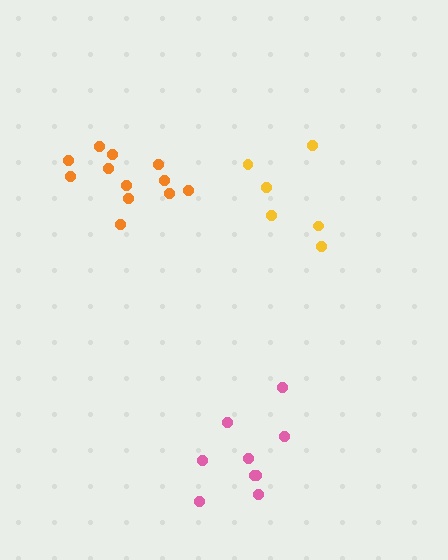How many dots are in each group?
Group 1: 6 dots, Group 2: 9 dots, Group 3: 12 dots (27 total).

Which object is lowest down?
The pink cluster is bottommost.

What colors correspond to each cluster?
The clusters are colored: yellow, pink, orange.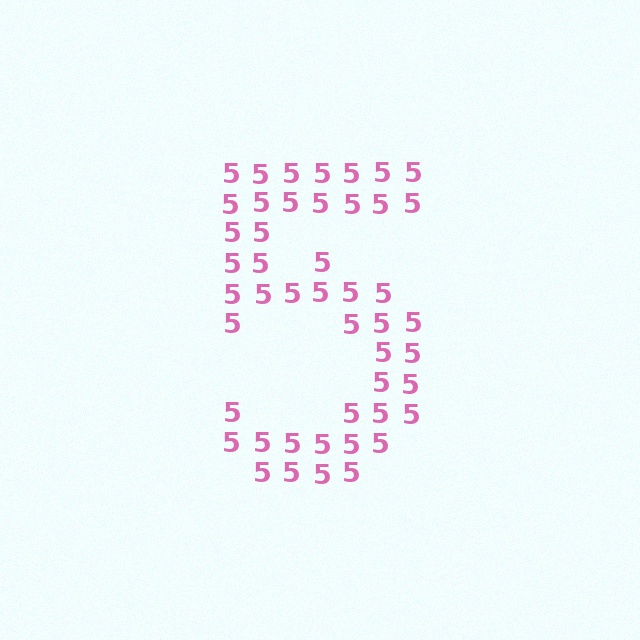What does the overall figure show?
The overall figure shows the digit 5.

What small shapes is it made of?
It is made of small digit 5's.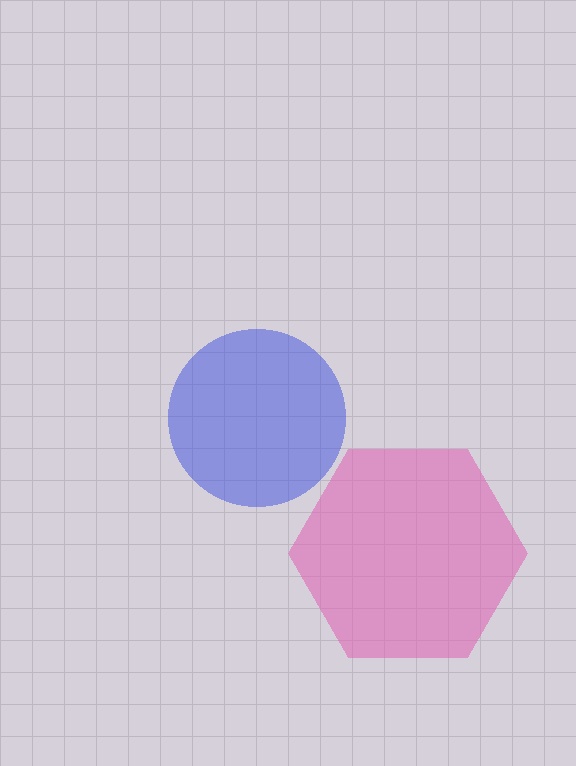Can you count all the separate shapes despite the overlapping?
Yes, there are 2 separate shapes.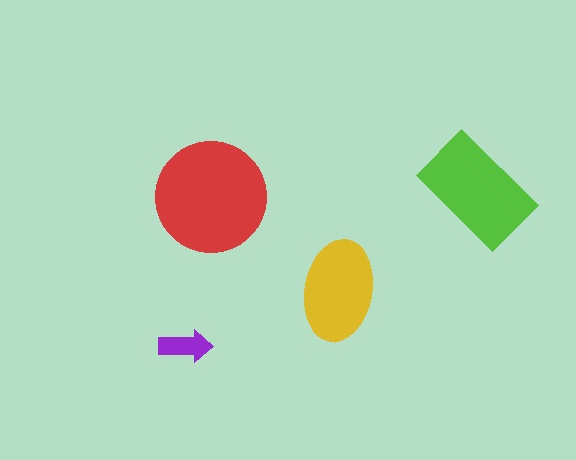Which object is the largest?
The red circle.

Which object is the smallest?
The purple arrow.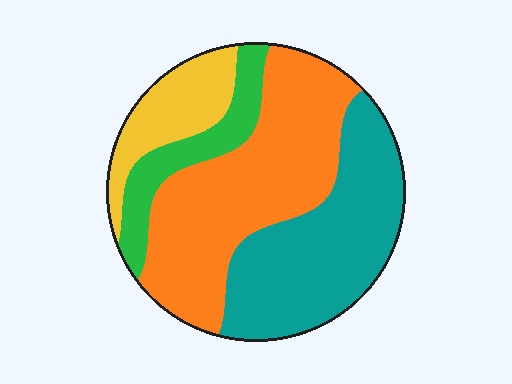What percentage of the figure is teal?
Teal covers about 35% of the figure.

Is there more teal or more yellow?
Teal.